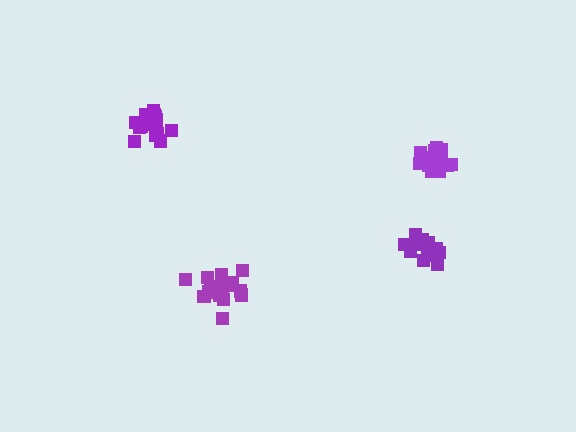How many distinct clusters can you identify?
There are 4 distinct clusters.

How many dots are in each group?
Group 1: 17 dots, Group 2: 13 dots, Group 3: 18 dots, Group 4: 13 dots (61 total).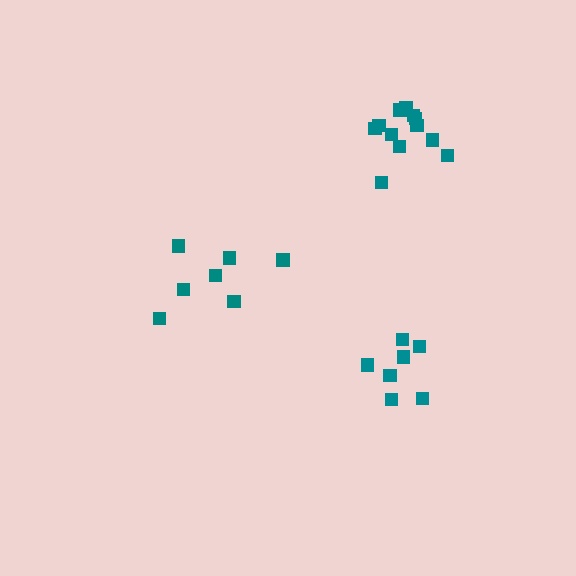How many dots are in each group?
Group 1: 12 dots, Group 2: 7 dots, Group 3: 7 dots (26 total).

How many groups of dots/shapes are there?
There are 3 groups.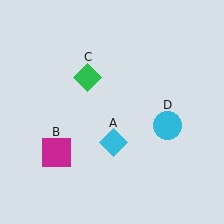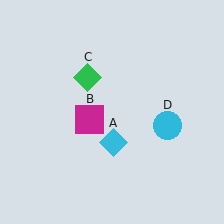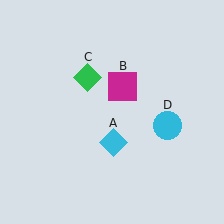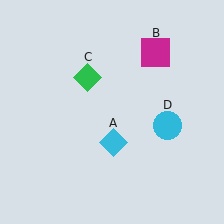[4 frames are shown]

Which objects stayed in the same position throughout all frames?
Cyan diamond (object A) and green diamond (object C) and cyan circle (object D) remained stationary.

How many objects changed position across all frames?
1 object changed position: magenta square (object B).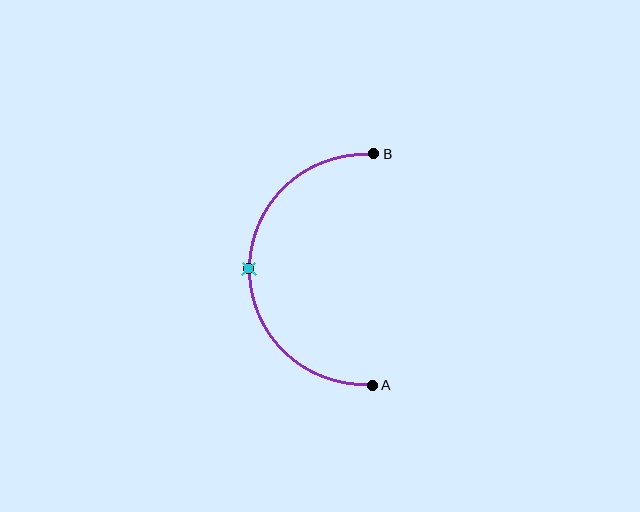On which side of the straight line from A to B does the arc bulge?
The arc bulges to the left of the straight line connecting A and B.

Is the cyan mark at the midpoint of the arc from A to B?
Yes. The cyan mark lies on the arc at equal arc-length from both A and B — it is the arc midpoint.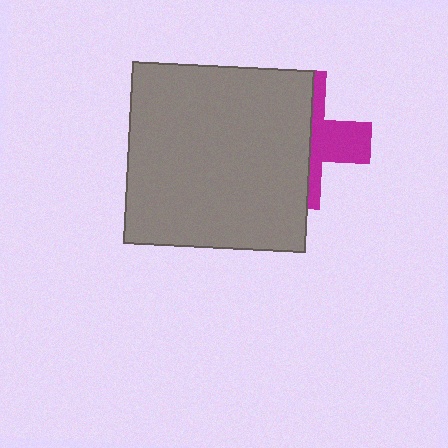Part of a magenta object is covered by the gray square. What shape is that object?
It is a cross.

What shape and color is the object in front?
The object in front is a gray square.